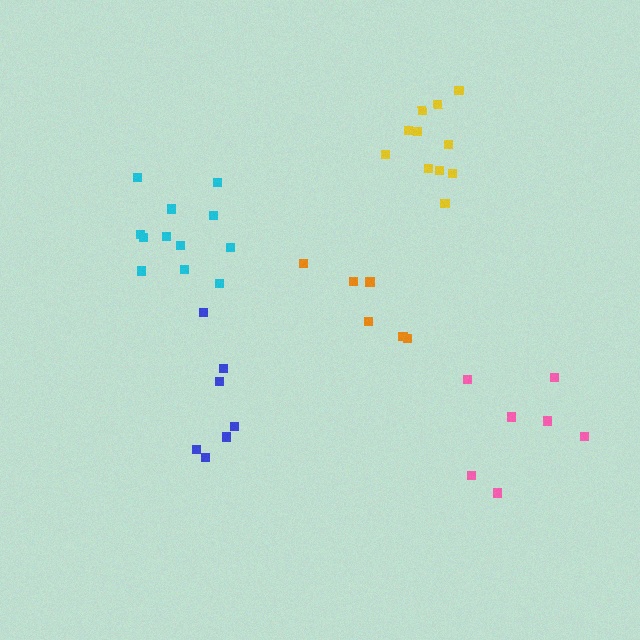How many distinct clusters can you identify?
There are 5 distinct clusters.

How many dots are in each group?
Group 1: 7 dots, Group 2: 12 dots, Group 3: 6 dots, Group 4: 7 dots, Group 5: 11 dots (43 total).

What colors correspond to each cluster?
The clusters are colored: pink, cyan, orange, blue, yellow.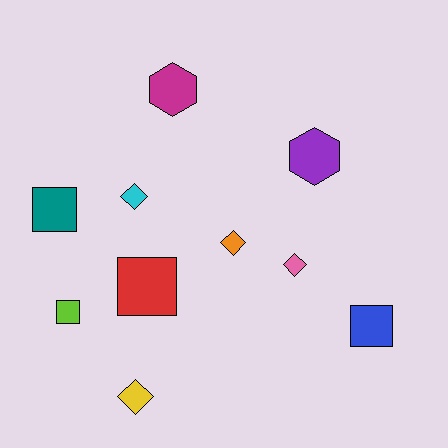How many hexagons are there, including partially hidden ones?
There are 2 hexagons.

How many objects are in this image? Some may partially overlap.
There are 10 objects.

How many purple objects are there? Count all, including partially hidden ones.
There is 1 purple object.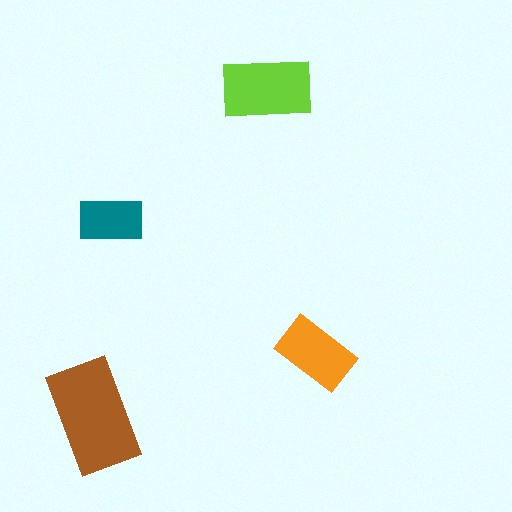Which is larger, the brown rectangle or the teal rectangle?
The brown one.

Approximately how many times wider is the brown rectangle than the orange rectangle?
About 1.5 times wider.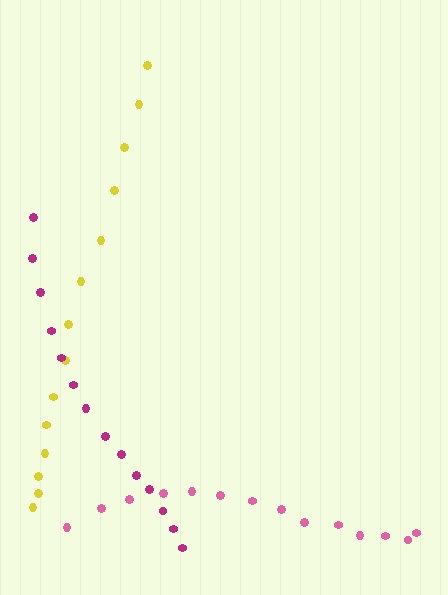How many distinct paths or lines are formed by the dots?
There are 3 distinct paths.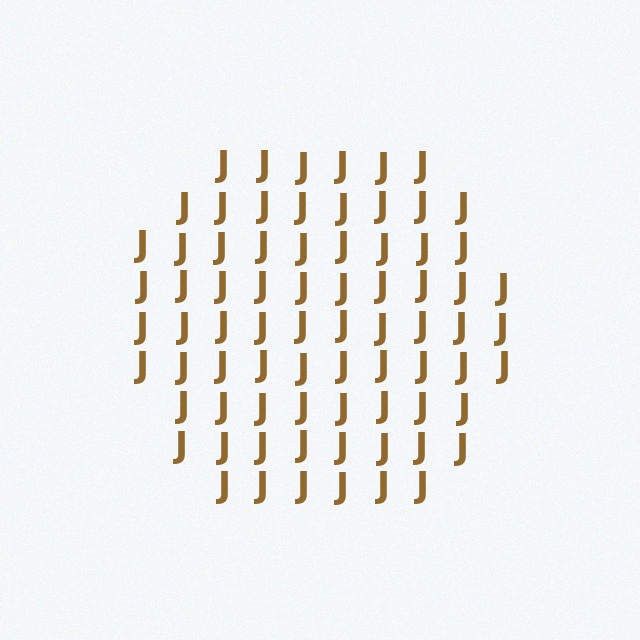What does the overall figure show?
The overall figure shows a hexagon.